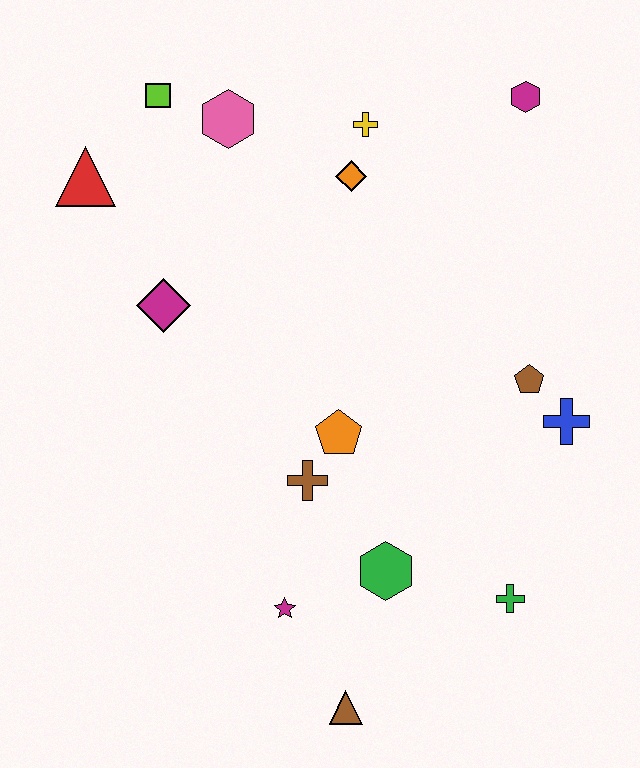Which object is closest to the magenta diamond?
The red triangle is closest to the magenta diamond.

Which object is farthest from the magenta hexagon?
The brown triangle is farthest from the magenta hexagon.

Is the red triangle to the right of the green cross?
No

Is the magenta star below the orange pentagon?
Yes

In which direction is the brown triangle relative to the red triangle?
The brown triangle is below the red triangle.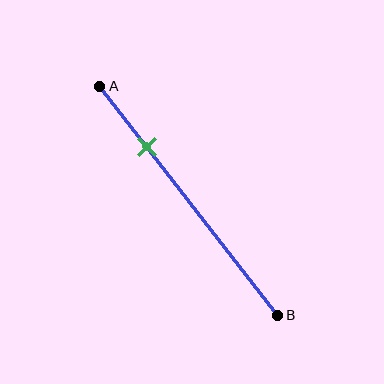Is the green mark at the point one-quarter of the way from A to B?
Yes, the mark is approximately at the one-quarter point.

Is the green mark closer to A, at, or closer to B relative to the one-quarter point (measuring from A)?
The green mark is approximately at the one-quarter point of segment AB.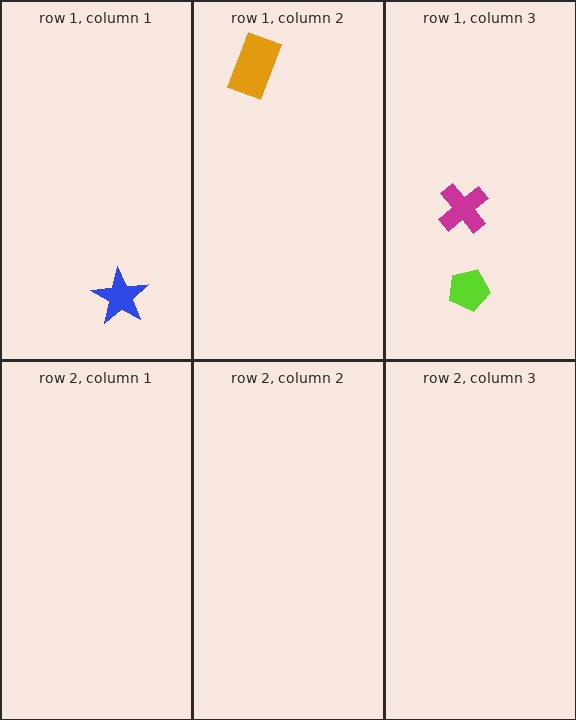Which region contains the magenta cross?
The row 1, column 3 region.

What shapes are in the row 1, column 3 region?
The magenta cross, the lime pentagon.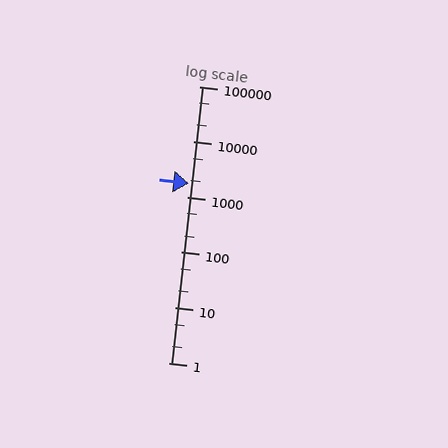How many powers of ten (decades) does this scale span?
The scale spans 5 decades, from 1 to 100000.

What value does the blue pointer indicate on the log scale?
The pointer indicates approximately 1800.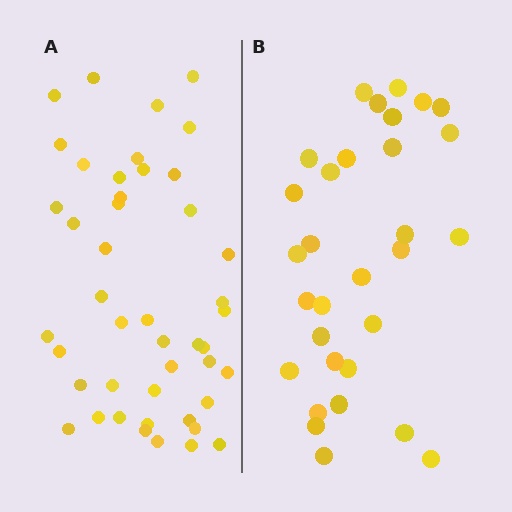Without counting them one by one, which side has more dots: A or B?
Region A (the left region) has more dots.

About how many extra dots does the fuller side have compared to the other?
Region A has approximately 15 more dots than region B.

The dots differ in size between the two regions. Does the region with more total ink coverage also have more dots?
No. Region B has more total ink coverage because its dots are larger, but region A actually contains more individual dots. Total area can be misleading — the number of items is what matters here.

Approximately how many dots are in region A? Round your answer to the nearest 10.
About 40 dots. (The exact count is 45, which rounds to 40.)